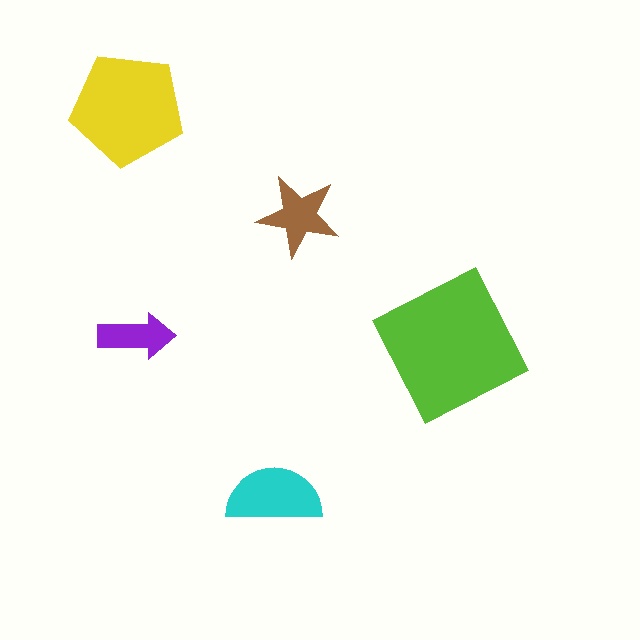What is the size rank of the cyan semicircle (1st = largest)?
3rd.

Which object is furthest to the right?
The lime square is rightmost.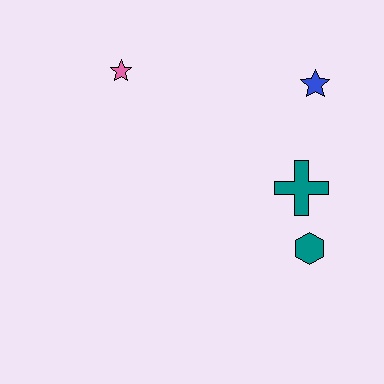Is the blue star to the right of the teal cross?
Yes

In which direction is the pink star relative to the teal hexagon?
The pink star is to the left of the teal hexagon.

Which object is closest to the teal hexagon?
The teal cross is closest to the teal hexagon.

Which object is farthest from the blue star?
The pink star is farthest from the blue star.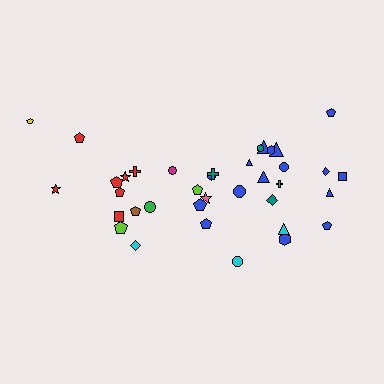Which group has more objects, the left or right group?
The right group.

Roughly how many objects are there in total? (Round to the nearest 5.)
Roughly 35 objects in total.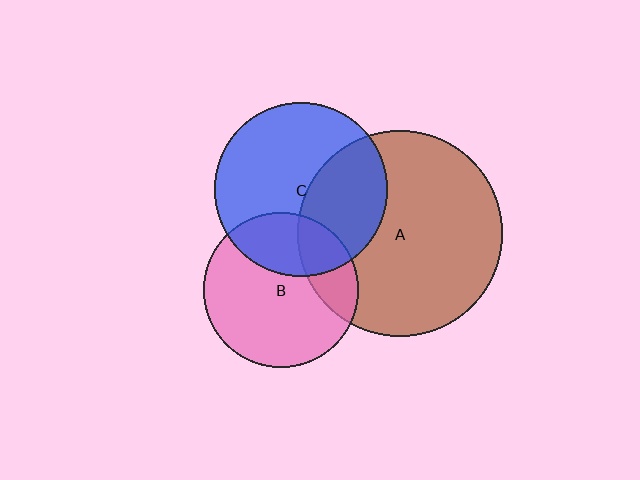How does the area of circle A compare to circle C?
Approximately 1.4 times.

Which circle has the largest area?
Circle A (brown).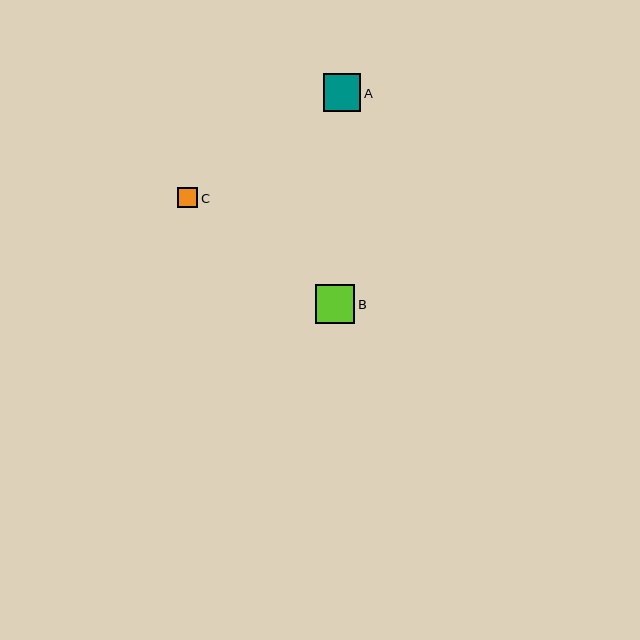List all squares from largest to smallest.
From largest to smallest: B, A, C.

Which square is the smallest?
Square C is the smallest with a size of approximately 20 pixels.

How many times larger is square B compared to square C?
Square B is approximately 1.9 times the size of square C.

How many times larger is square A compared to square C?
Square A is approximately 1.9 times the size of square C.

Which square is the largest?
Square B is the largest with a size of approximately 39 pixels.